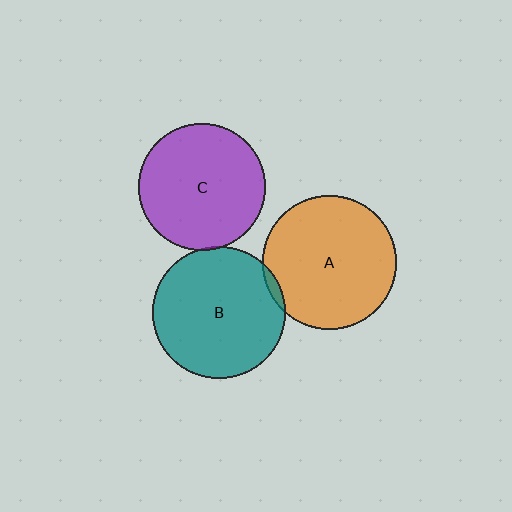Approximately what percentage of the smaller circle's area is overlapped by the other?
Approximately 5%.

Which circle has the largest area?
Circle A (orange).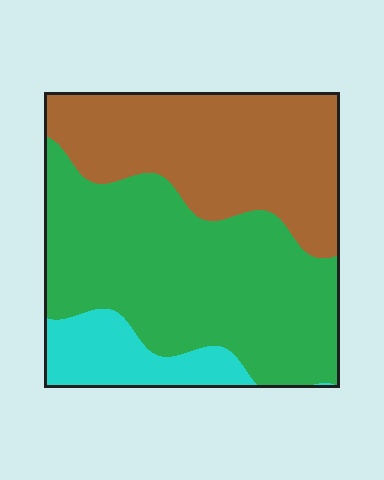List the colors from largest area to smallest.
From largest to smallest: green, brown, cyan.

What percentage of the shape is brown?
Brown takes up between a third and a half of the shape.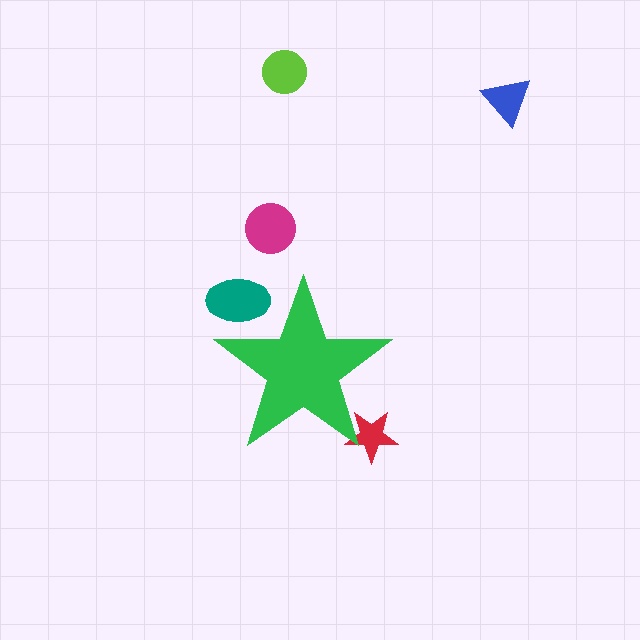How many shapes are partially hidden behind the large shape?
2 shapes are partially hidden.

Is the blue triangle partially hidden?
No, the blue triangle is fully visible.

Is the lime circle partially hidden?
No, the lime circle is fully visible.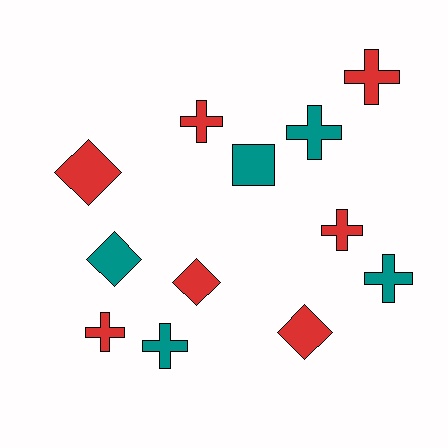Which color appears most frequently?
Red, with 7 objects.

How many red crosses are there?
There are 4 red crosses.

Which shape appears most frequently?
Cross, with 7 objects.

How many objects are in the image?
There are 12 objects.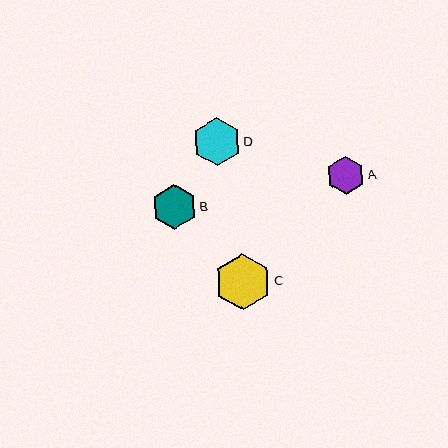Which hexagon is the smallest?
Hexagon A is the smallest with a size of approximately 38 pixels.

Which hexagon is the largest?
Hexagon C is the largest with a size of approximately 57 pixels.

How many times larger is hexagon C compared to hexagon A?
Hexagon C is approximately 1.5 times the size of hexagon A.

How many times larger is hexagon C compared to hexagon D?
Hexagon C is approximately 1.2 times the size of hexagon D.